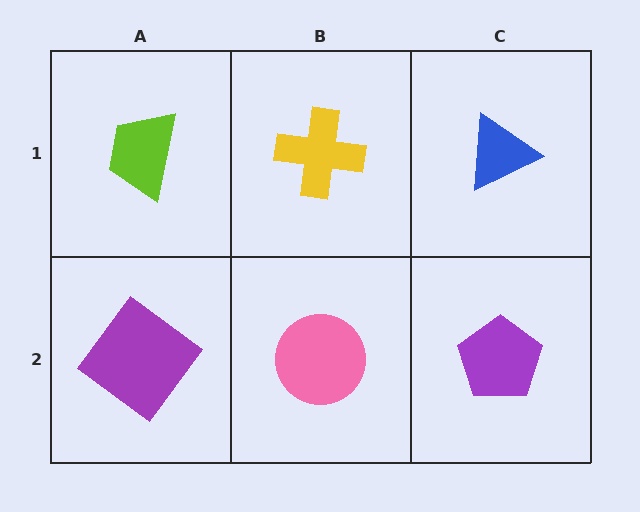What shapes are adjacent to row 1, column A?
A purple diamond (row 2, column A), a yellow cross (row 1, column B).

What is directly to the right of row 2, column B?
A purple pentagon.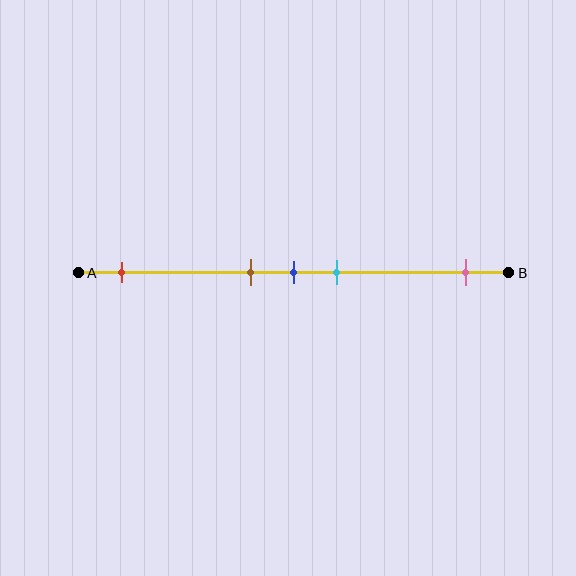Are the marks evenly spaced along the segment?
No, the marks are not evenly spaced.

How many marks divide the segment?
There are 5 marks dividing the segment.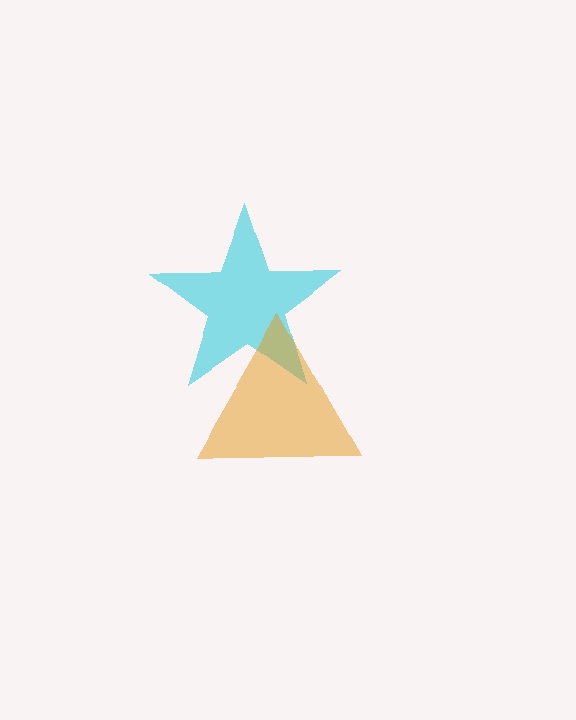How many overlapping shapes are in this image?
There are 2 overlapping shapes in the image.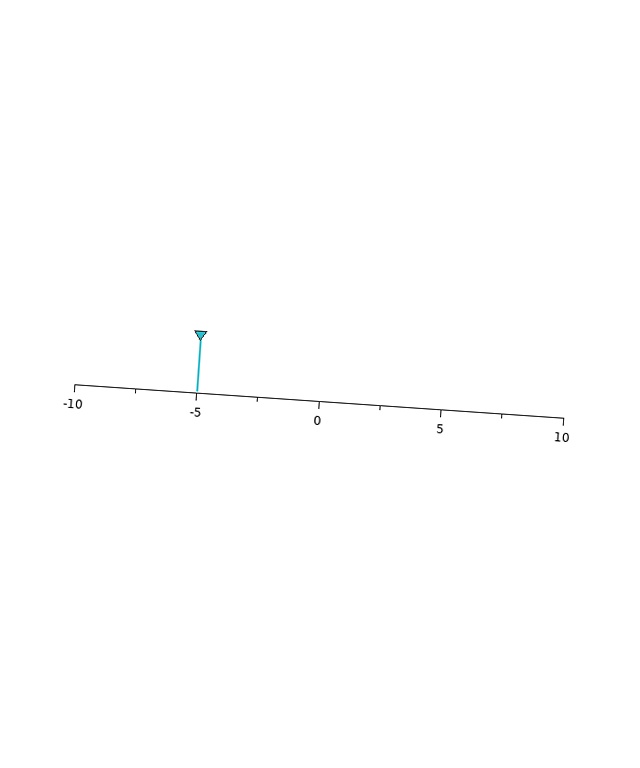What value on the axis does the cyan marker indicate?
The marker indicates approximately -5.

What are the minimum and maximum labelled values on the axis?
The axis runs from -10 to 10.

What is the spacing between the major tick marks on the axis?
The major ticks are spaced 5 apart.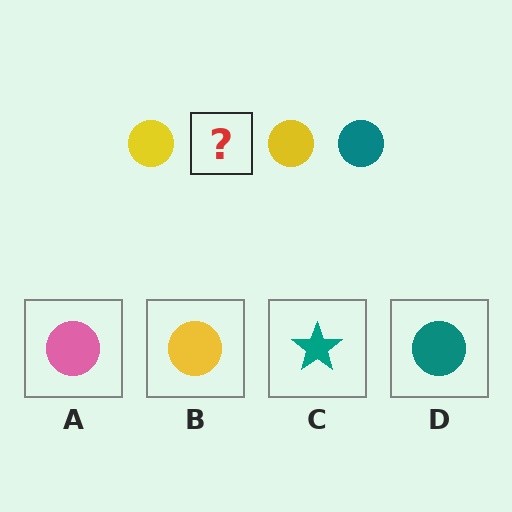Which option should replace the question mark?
Option D.